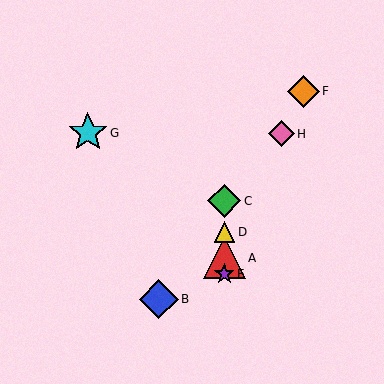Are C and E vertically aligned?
Yes, both are at x≈224.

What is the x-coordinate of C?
Object C is at x≈224.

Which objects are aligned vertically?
Objects A, C, D, E are aligned vertically.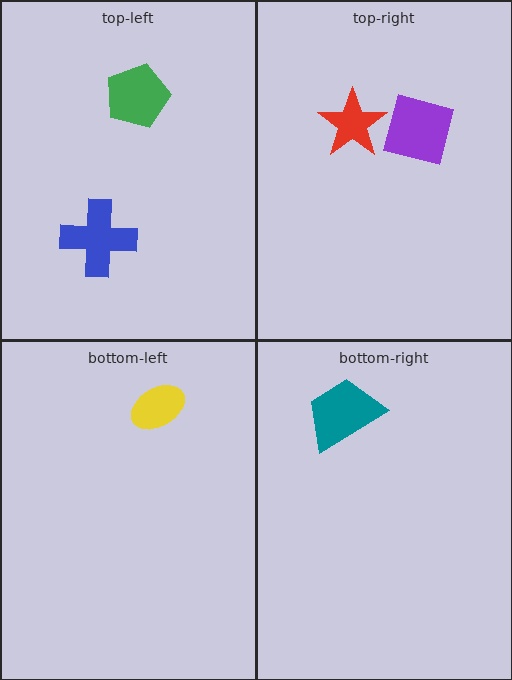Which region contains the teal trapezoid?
The bottom-right region.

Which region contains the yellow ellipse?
The bottom-left region.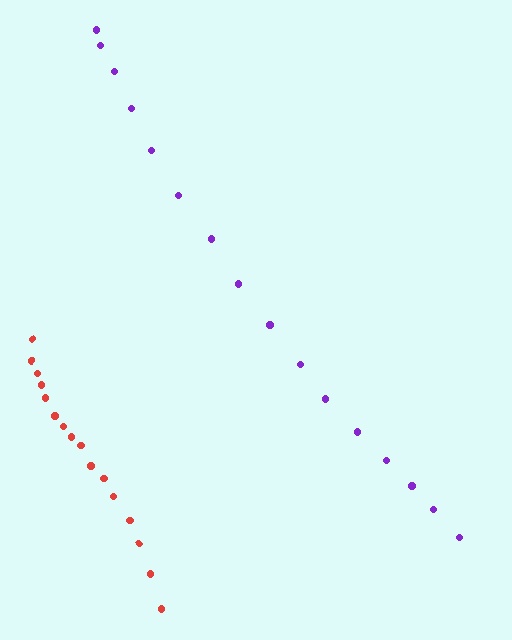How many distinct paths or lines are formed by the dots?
There are 2 distinct paths.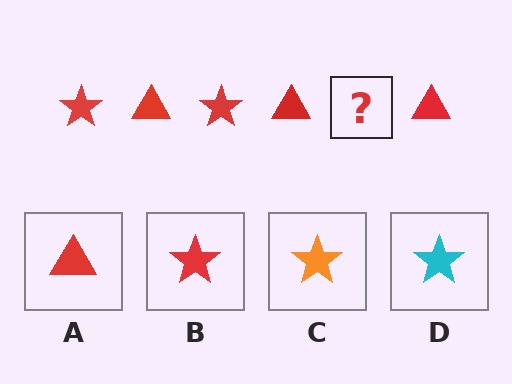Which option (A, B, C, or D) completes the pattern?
B.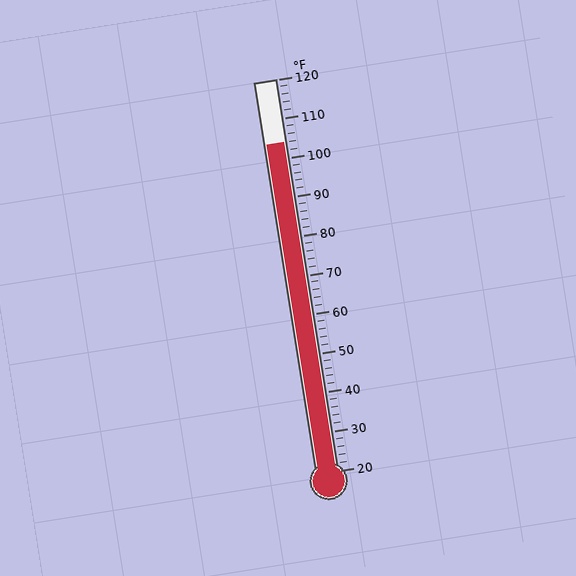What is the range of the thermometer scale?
The thermometer scale ranges from 20°F to 120°F.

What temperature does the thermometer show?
The thermometer shows approximately 104°F.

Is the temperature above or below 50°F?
The temperature is above 50°F.